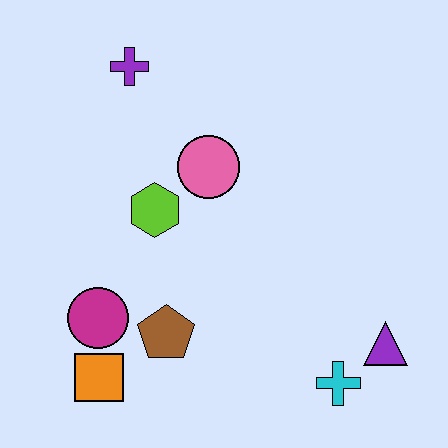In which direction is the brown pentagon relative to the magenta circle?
The brown pentagon is to the right of the magenta circle.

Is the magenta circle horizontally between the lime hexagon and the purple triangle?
No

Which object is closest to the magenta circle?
The orange square is closest to the magenta circle.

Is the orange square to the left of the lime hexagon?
Yes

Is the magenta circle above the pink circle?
No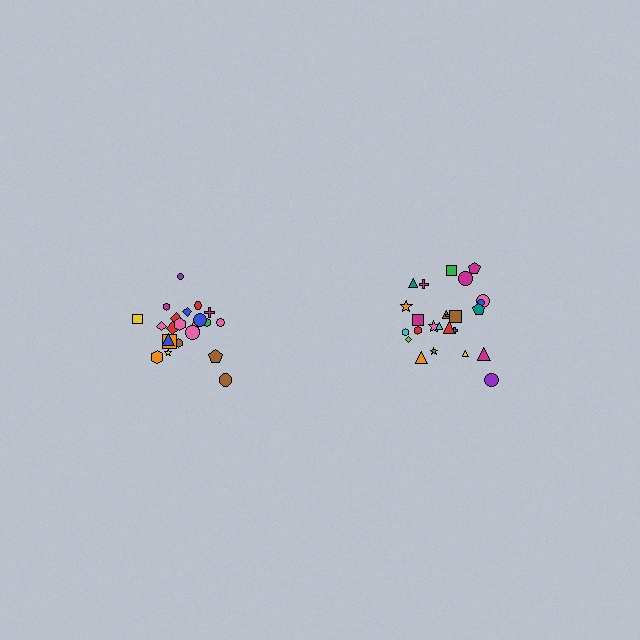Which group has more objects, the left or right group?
The right group.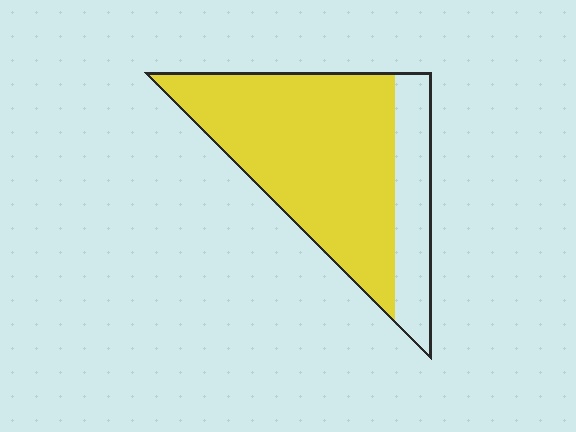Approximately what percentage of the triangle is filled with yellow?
Approximately 75%.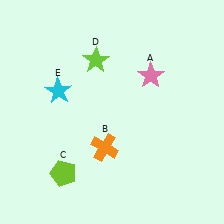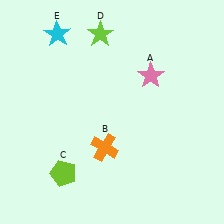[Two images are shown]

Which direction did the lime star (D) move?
The lime star (D) moved up.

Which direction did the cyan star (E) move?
The cyan star (E) moved up.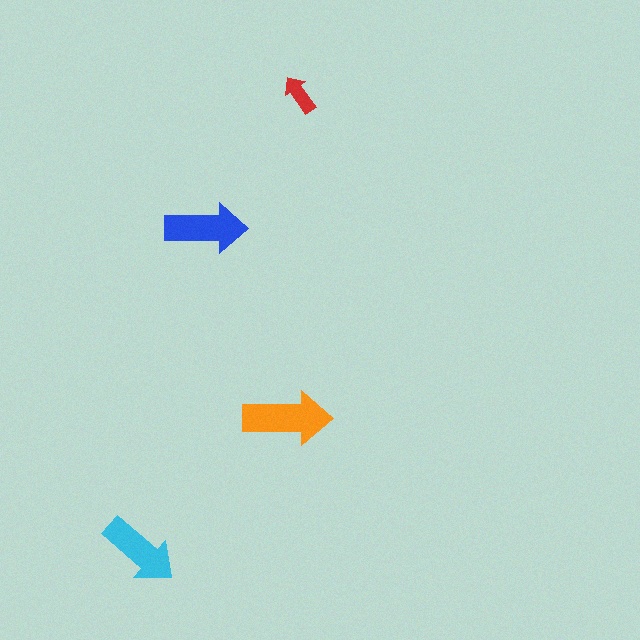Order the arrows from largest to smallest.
the orange one, the blue one, the cyan one, the red one.